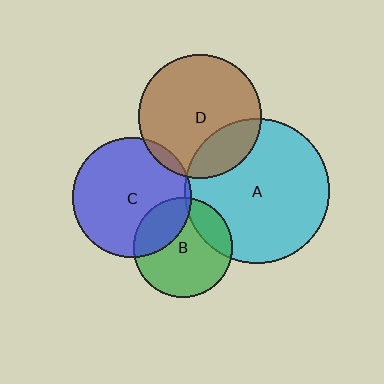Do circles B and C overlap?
Yes.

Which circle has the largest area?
Circle A (cyan).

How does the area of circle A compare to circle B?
Approximately 2.1 times.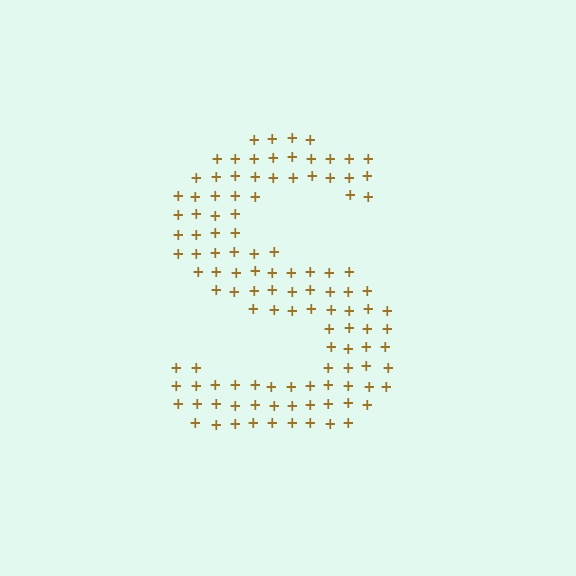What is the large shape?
The large shape is the letter S.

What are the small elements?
The small elements are plus signs.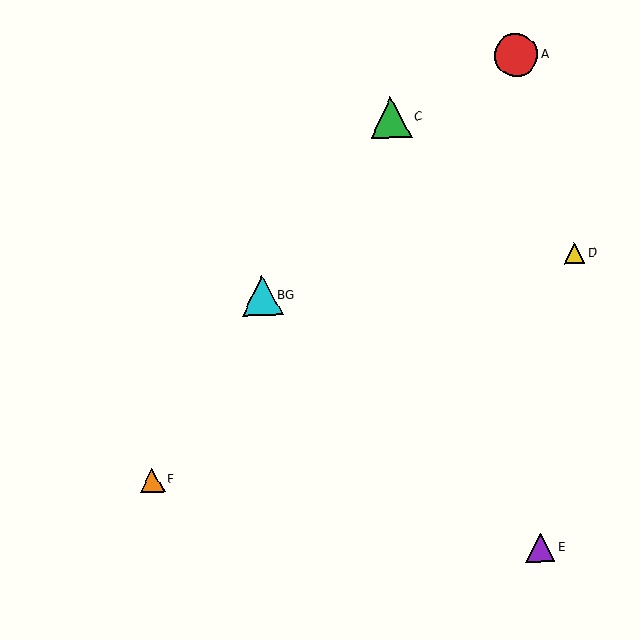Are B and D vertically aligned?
No, B is at x≈262 and D is at x≈574.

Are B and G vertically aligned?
Yes, both are at x≈262.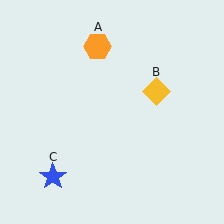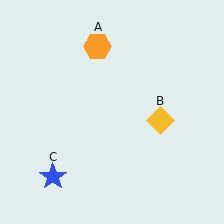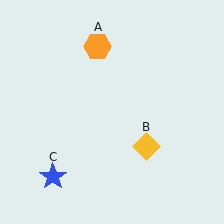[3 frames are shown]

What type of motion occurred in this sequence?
The yellow diamond (object B) rotated clockwise around the center of the scene.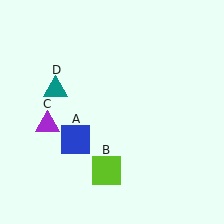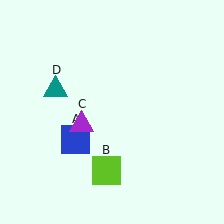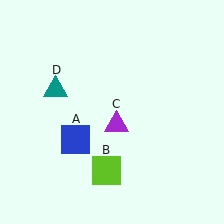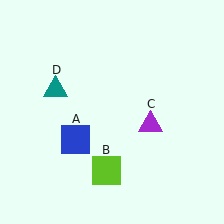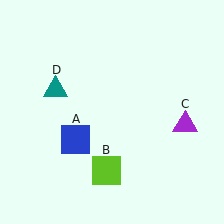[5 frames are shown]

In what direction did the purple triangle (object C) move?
The purple triangle (object C) moved right.